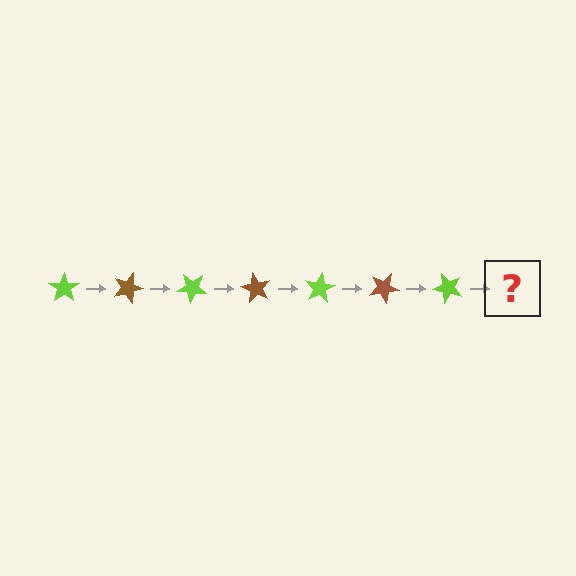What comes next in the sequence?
The next element should be a brown star, rotated 140 degrees from the start.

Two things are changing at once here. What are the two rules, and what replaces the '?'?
The two rules are that it rotates 20 degrees each step and the color cycles through lime and brown. The '?' should be a brown star, rotated 140 degrees from the start.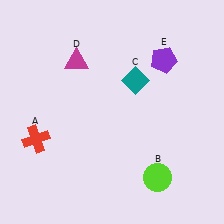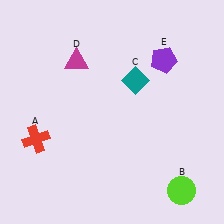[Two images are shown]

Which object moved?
The lime circle (B) moved right.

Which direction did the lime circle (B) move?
The lime circle (B) moved right.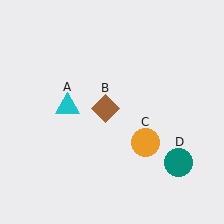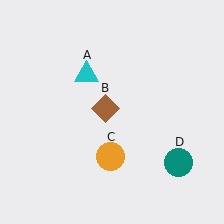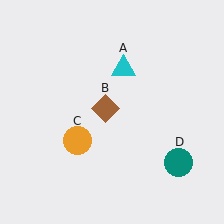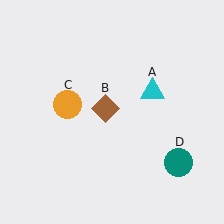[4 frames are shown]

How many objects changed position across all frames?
2 objects changed position: cyan triangle (object A), orange circle (object C).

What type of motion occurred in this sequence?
The cyan triangle (object A), orange circle (object C) rotated clockwise around the center of the scene.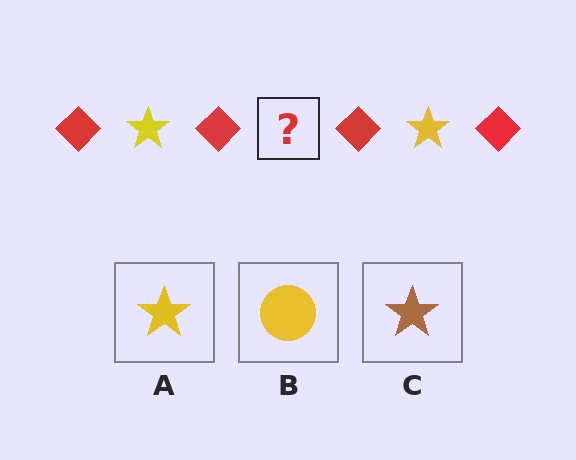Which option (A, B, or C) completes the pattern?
A.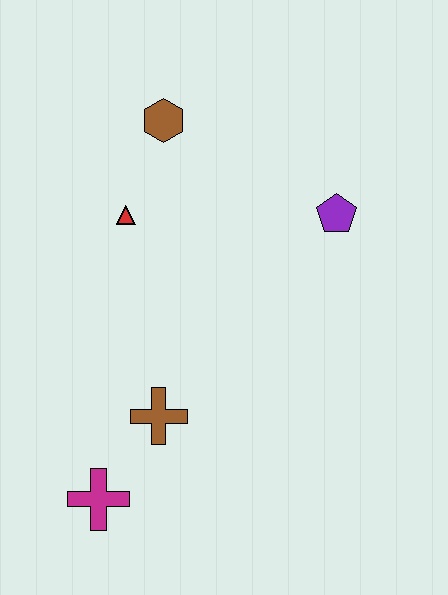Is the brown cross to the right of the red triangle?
Yes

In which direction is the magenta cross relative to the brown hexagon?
The magenta cross is below the brown hexagon.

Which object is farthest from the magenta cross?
The brown hexagon is farthest from the magenta cross.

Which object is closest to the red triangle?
The brown hexagon is closest to the red triangle.